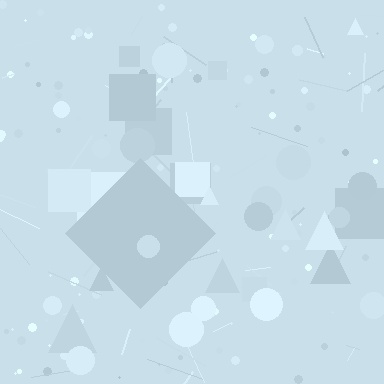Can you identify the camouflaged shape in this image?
The camouflaged shape is a diamond.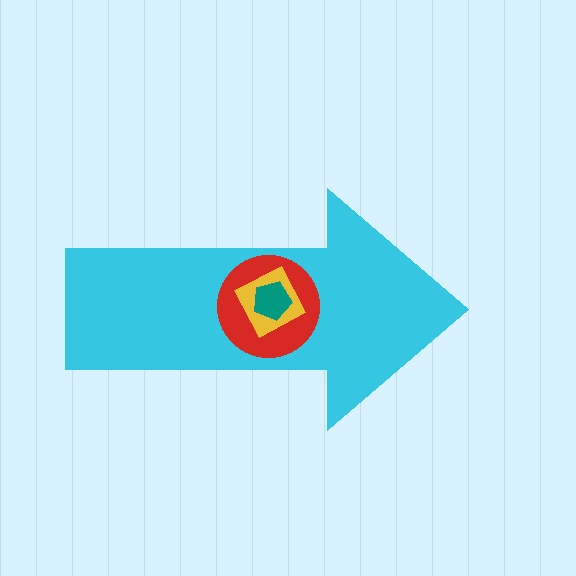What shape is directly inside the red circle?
The yellow square.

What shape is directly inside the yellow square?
The teal pentagon.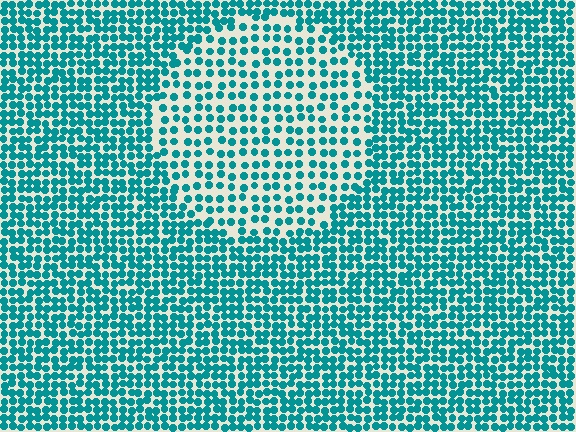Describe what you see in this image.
The image contains small teal elements arranged at two different densities. A circle-shaped region is visible where the elements are less densely packed than the surrounding area.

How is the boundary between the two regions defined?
The boundary is defined by a change in element density (approximately 1.8x ratio). All elements are the same color, size, and shape.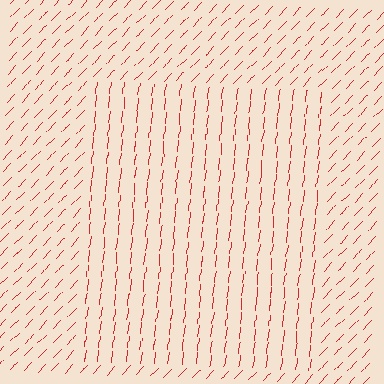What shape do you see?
I see a rectangle.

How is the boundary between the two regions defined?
The boundary is defined purely by a change in line orientation (approximately 37 degrees difference). All lines are the same color and thickness.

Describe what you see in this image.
The image is filled with small red line segments. A rectangle region in the image has lines oriented differently from the surrounding lines, creating a visible texture boundary.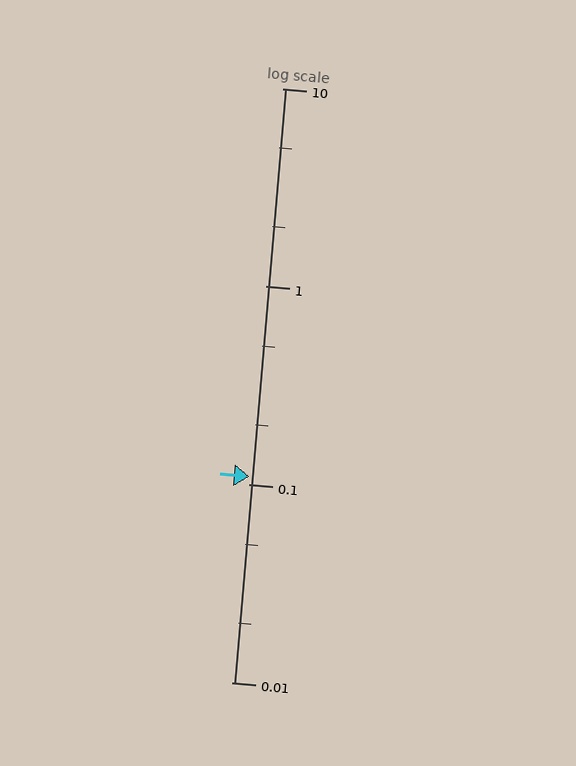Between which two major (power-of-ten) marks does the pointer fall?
The pointer is between 0.1 and 1.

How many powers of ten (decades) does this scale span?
The scale spans 3 decades, from 0.01 to 10.